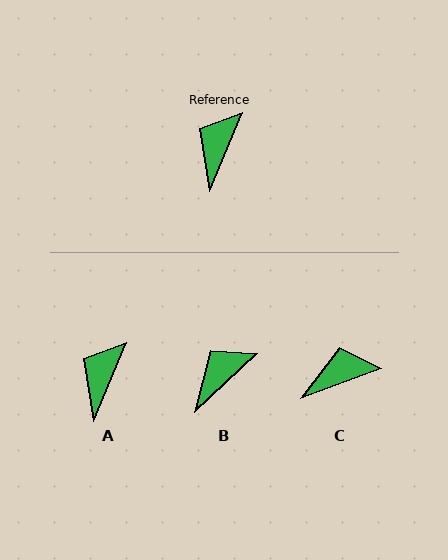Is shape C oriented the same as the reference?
No, it is off by about 47 degrees.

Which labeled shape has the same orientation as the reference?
A.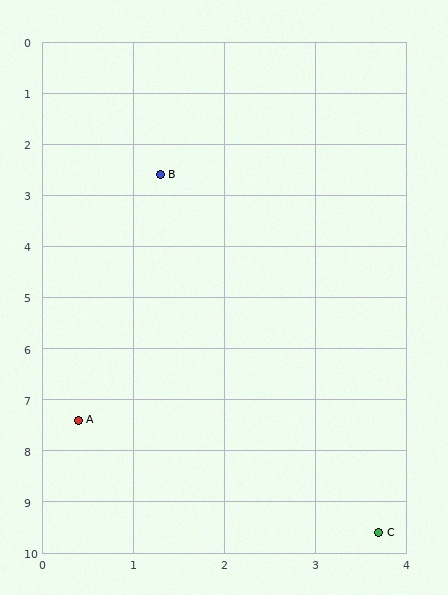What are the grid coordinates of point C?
Point C is at approximately (3.7, 9.6).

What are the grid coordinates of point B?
Point B is at approximately (1.3, 2.6).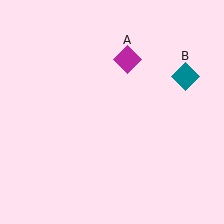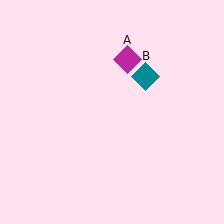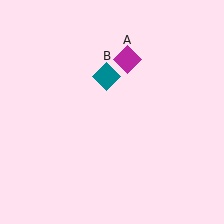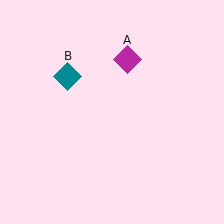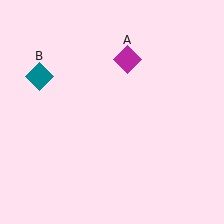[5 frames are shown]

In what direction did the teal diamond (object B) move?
The teal diamond (object B) moved left.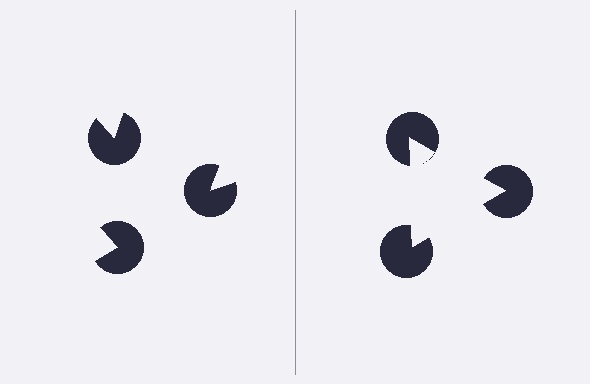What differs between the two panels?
The pac-man discs are positioned identically on both sides; only the wedge orientations differ. On the right they align to a triangle; on the left they are misaligned.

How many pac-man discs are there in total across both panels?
6 — 3 on each side.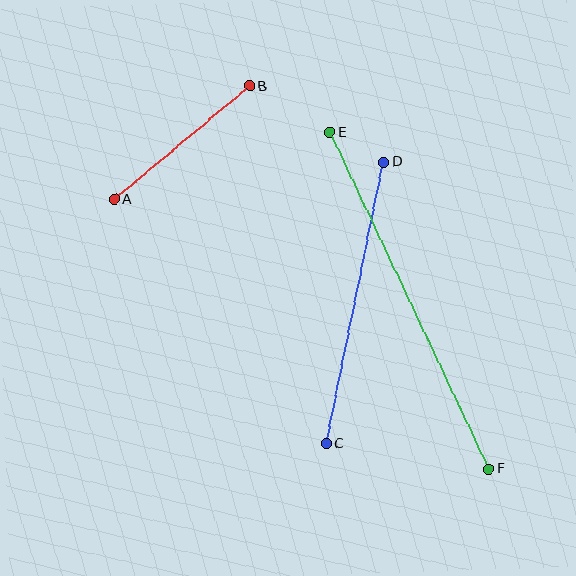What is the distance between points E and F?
The distance is approximately 373 pixels.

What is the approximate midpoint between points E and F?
The midpoint is at approximately (409, 301) pixels.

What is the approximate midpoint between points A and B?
The midpoint is at approximately (182, 143) pixels.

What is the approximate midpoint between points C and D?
The midpoint is at approximately (355, 303) pixels.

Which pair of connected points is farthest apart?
Points E and F are farthest apart.